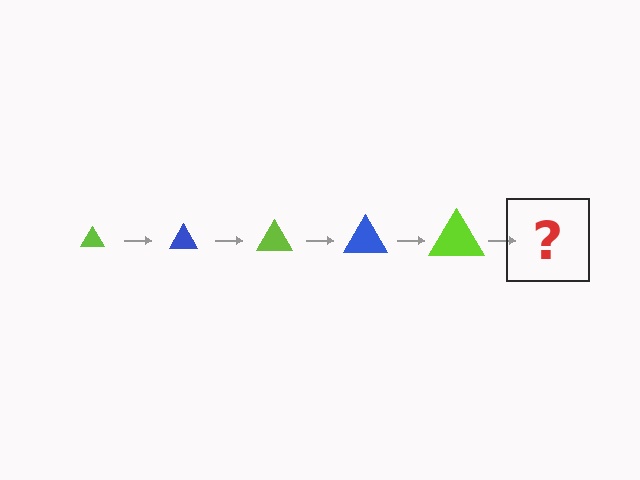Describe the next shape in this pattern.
It should be a blue triangle, larger than the previous one.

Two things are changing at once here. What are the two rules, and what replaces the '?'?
The two rules are that the triangle grows larger each step and the color cycles through lime and blue. The '?' should be a blue triangle, larger than the previous one.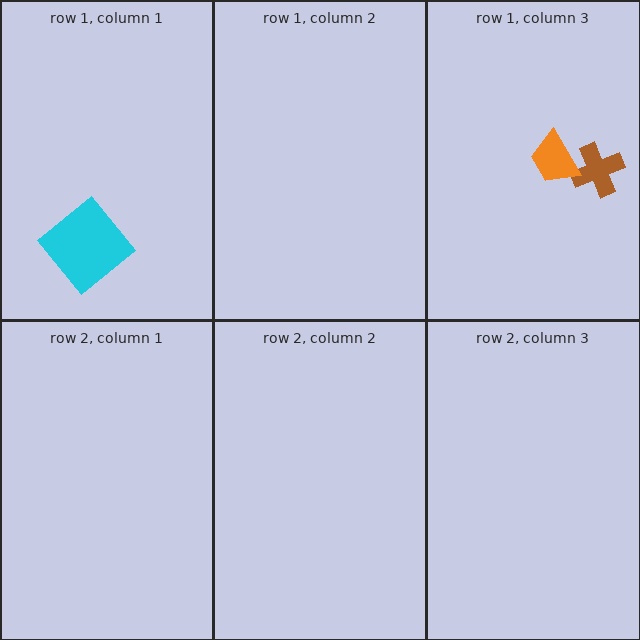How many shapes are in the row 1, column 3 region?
2.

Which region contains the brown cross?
The row 1, column 3 region.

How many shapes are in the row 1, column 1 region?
1.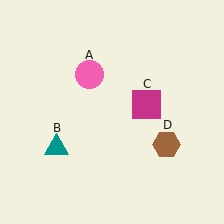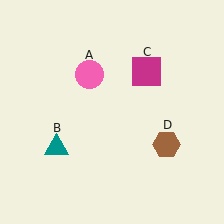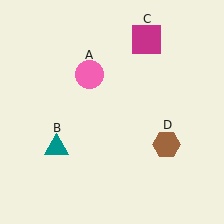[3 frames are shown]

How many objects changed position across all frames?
1 object changed position: magenta square (object C).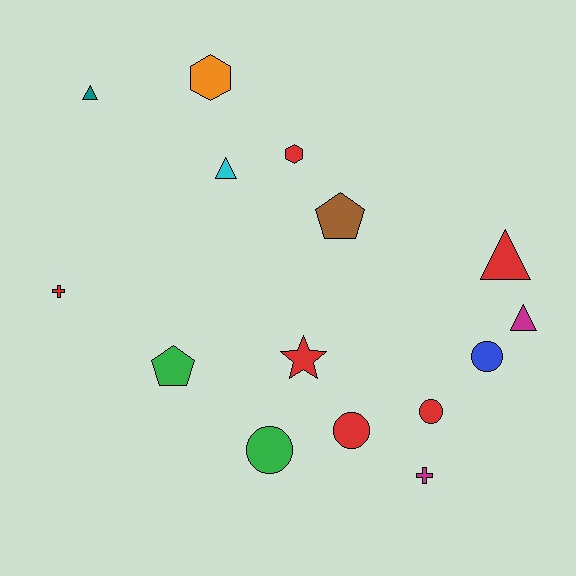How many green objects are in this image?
There are 2 green objects.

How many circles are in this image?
There are 4 circles.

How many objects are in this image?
There are 15 objects.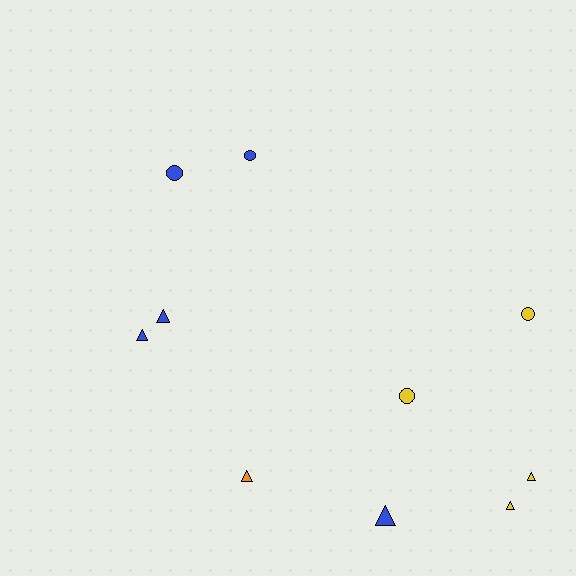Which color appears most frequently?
Blue, with 5 objects.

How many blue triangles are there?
There are 3 blue triangles.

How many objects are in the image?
There are 10 objects.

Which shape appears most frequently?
Triangle, with 6 objects.